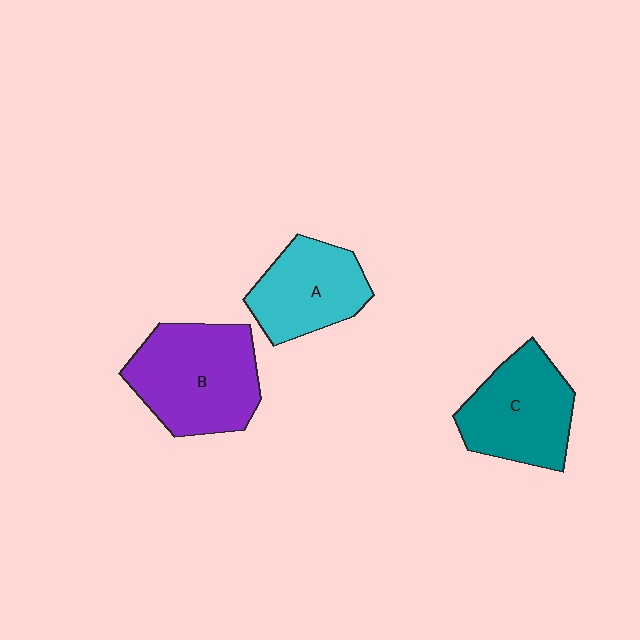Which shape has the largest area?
Shape B (purple).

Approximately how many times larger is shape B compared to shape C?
Approximately 1.2 times.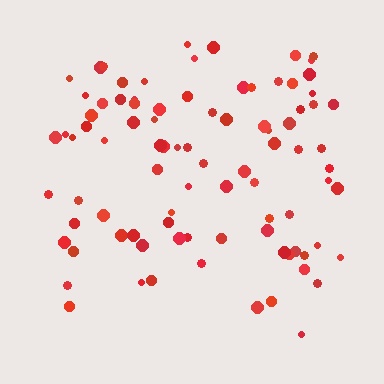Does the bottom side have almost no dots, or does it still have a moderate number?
Still a moderate number, just noticeably fewer than the top.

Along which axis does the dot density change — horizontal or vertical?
Vertical.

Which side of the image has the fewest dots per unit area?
The bottom.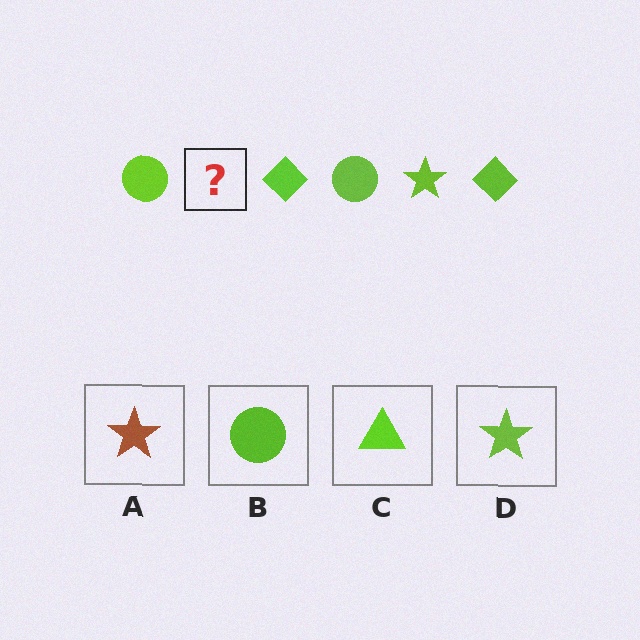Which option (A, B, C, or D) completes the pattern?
D.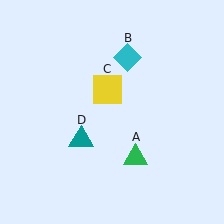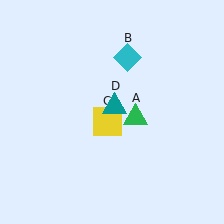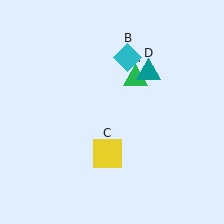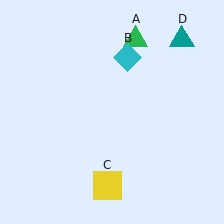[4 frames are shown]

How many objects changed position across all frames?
3 objects changed position: green triangle (object A), yellow square (object C), teal triangle (object D).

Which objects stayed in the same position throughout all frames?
Cyan diamond (object B) remained stationary.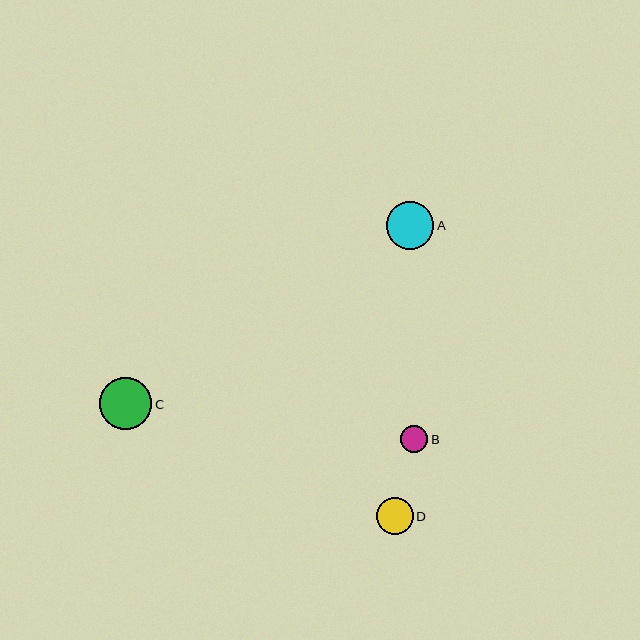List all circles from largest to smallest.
From largest to smallest: C, A, D, B.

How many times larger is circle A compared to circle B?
Circle A is approximately 1.8 times the size of circle B.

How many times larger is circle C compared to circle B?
Circle C is approximately 1.9 times the size of circle B.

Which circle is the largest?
Circle C is the largest with a size of approximately 52 pixels.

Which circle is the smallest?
Circle B is the smallest with a size of approximately 27 pixels.